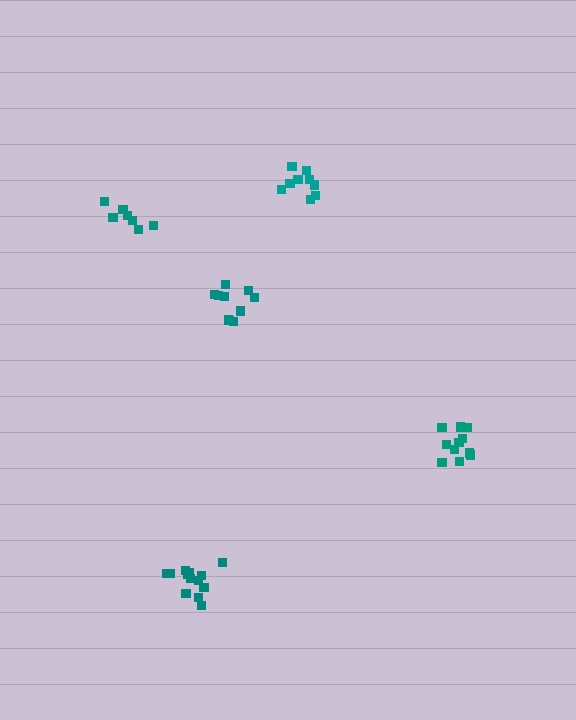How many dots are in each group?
Group 1: 9 dots, Group 2: 11 dots, Group 3: 13 dots, Group 4: 10 dots, Group 5: 7 dots (50 total).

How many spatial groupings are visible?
There are 5 spatial groupings.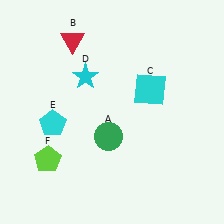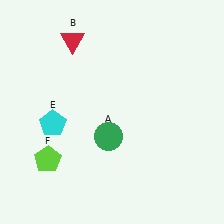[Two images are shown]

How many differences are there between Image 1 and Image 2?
There are 2 differences between the two images.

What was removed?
The cyan star (D), the cyan square (C) were removed in Image 2.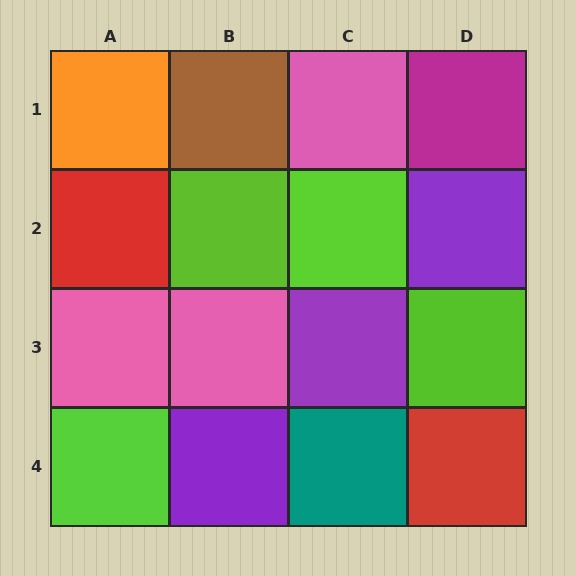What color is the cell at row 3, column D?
Lime.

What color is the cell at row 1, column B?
Brown.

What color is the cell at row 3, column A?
Pink.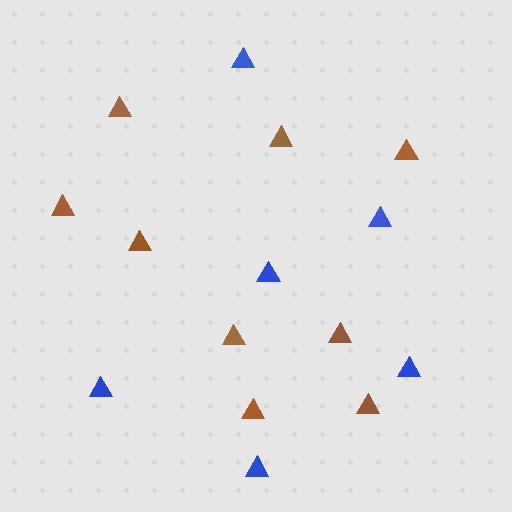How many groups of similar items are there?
There are 2 groups: one group of blue triangles (6) and one group of brown triangles (9).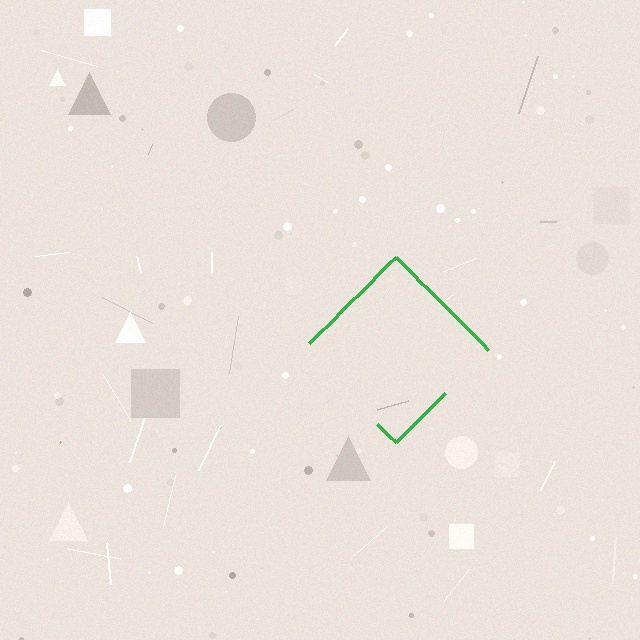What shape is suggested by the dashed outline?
The dashed outline suggests a diamond.